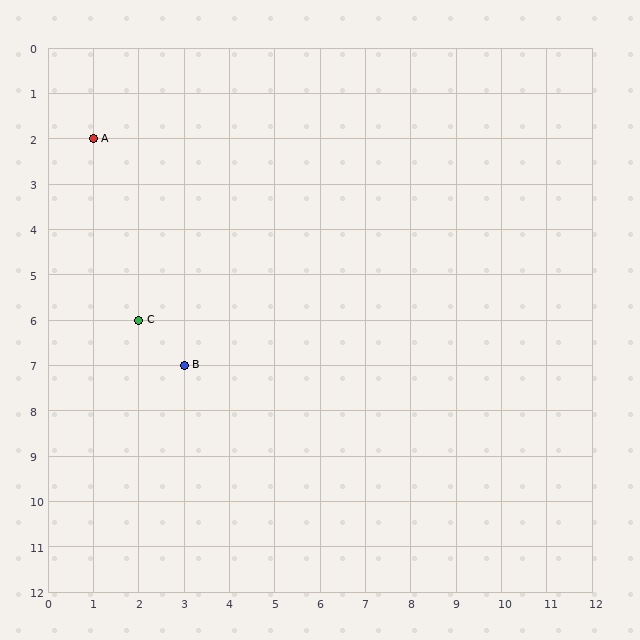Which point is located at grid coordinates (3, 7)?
Point B is at (3, 7).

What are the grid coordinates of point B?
Point B is at grid coordinates (3, 7).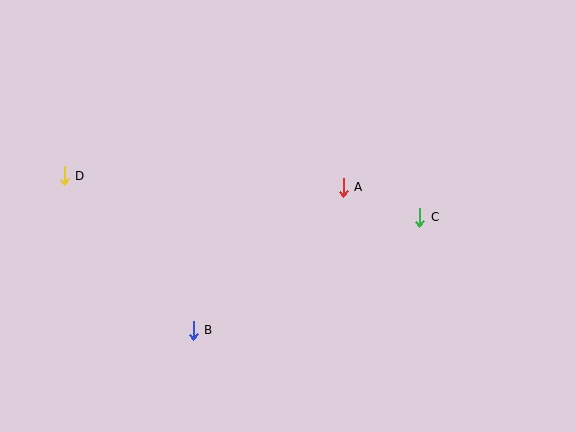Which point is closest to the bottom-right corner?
Point C is closest to the bottom-right corner.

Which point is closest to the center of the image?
Point A at (343, 187) is closest to the center.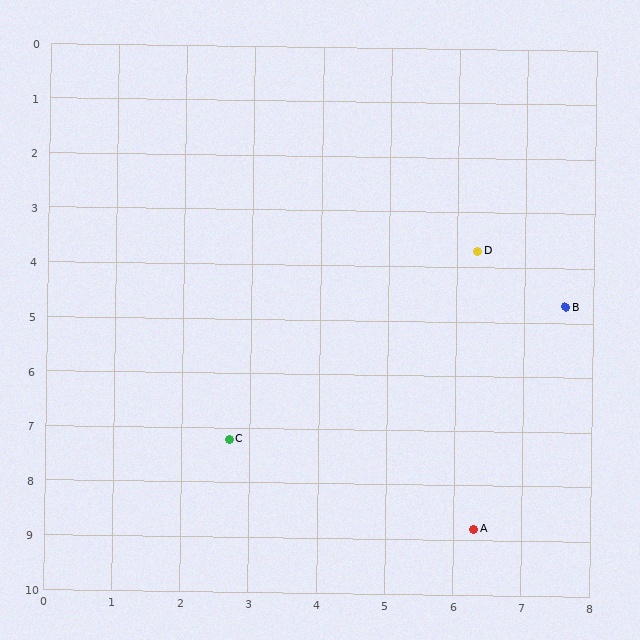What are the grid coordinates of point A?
Point A is at approximately (6.3, 8.8).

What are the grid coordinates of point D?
Point D is at approximately (6.3, 3.7).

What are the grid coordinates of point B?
Point B is at approximately (7.6, 4.7).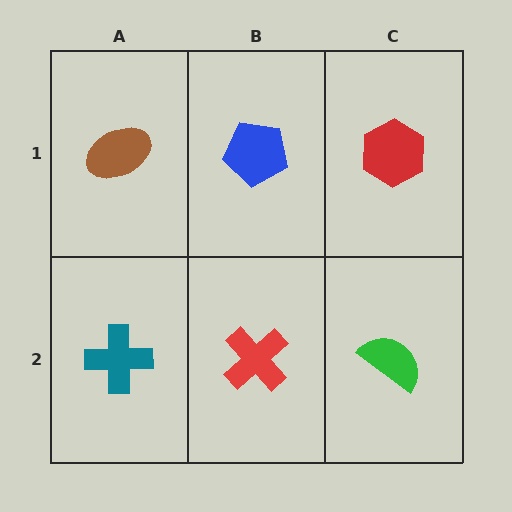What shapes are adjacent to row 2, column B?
A blue pentagon (row 1, column B), a teal cross (row 2, column A), a green semicircle (row 2, column C).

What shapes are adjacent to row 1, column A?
A teal cross (row 2, column A), a blue pentagon (row 1, column B).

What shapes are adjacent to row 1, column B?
A red cross (row 2, column B), a brown ellipse (row 1, column A), a red hexagon (row 1, column C).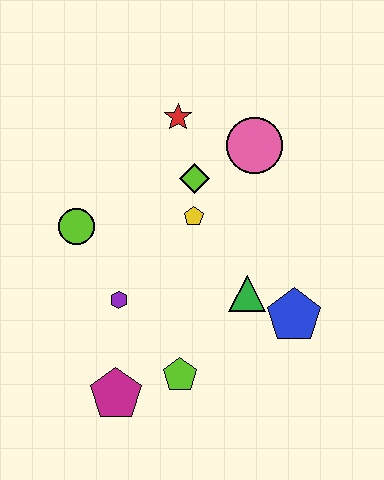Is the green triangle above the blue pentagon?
Yes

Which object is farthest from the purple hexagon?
The pink circle is farthest from the purple hexagon.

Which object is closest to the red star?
The lime diamond is closest to the red star.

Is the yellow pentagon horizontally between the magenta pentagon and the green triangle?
Yes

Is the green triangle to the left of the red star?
No